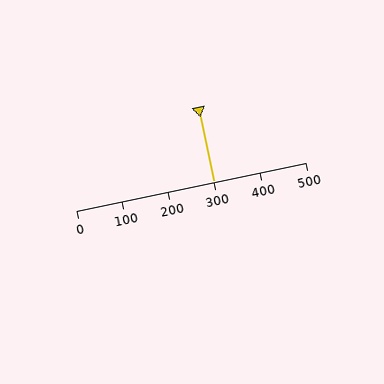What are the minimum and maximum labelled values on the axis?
The axis runs from 0 to 500.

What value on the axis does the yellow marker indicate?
The marker indicates approximately 300.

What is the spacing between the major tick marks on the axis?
The major ticks are spaced 100 apart.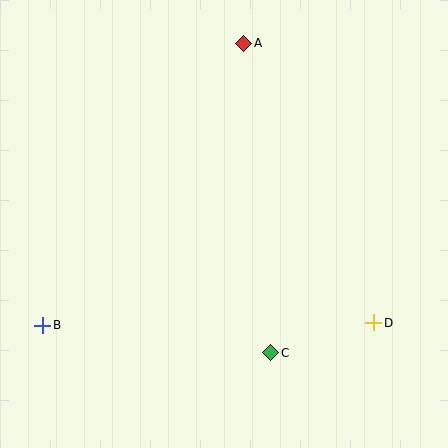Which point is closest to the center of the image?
Point C at (271, 353) is closest to the center.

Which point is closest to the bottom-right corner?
Point D is closest to the bottom-right corner.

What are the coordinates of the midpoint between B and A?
The midpoint between B and A is at (143, 184).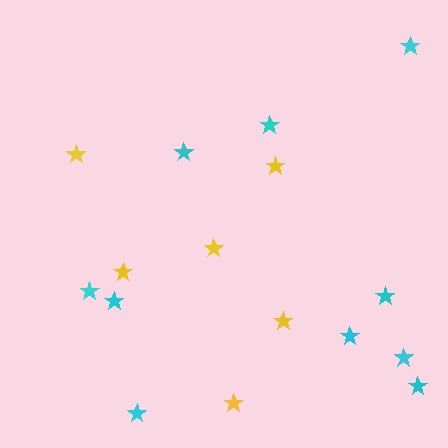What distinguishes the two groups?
There are 2 groups: one group of cyan stars (10) and one group of yellow stars (6).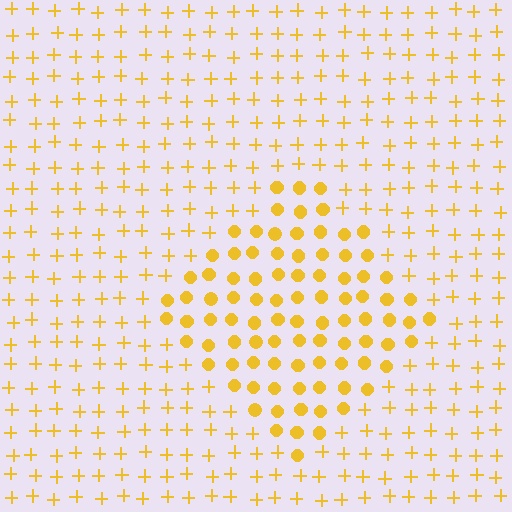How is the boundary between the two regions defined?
The boundary is defined by a change in element shape: circles inside vs. plus signs outside. All elements share the same color and spacing.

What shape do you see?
I see a diamond.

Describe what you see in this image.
The image is filled with small yellow elements arranged in a uniform grid. A diamond-shaped region contains circles, while the surrounding area contains plus signs. The boundary is defined purely by the change in element shape.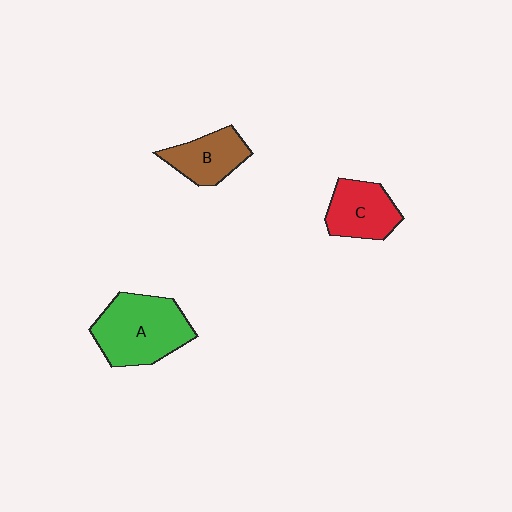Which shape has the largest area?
Shape A (green).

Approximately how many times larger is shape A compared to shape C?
Approximately 1.6 times.